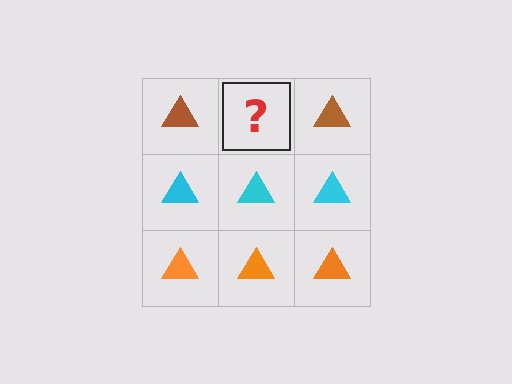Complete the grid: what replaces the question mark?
The question mark should be replaced with a brown triangle.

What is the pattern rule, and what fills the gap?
The rule is that each row has a consistent color. The gap should be filled with a brown triangle.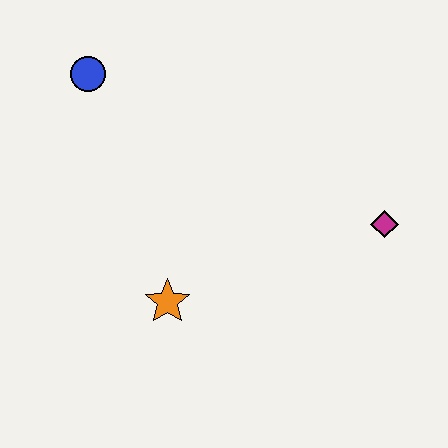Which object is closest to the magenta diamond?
The orange star is closest to the magenta diamond.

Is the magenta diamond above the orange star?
Yes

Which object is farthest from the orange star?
The blue circle is farthest from the orange star.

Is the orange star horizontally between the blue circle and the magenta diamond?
Yes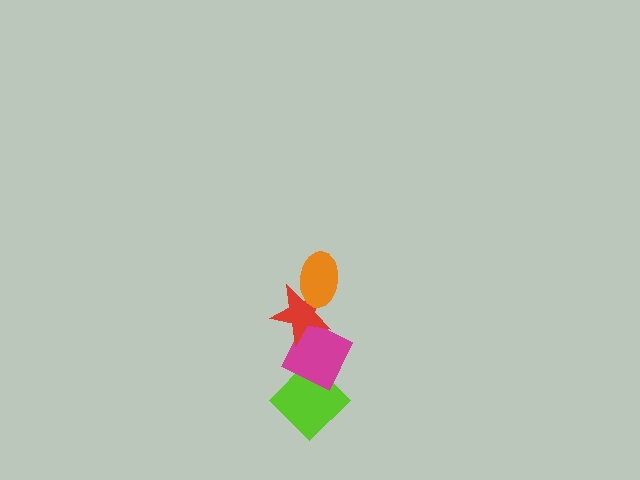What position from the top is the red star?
The red star is 2nd from the top.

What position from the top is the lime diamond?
The lime diamond is 4th from the top.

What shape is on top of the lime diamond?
The magenta diamond is on top of the lime diamond.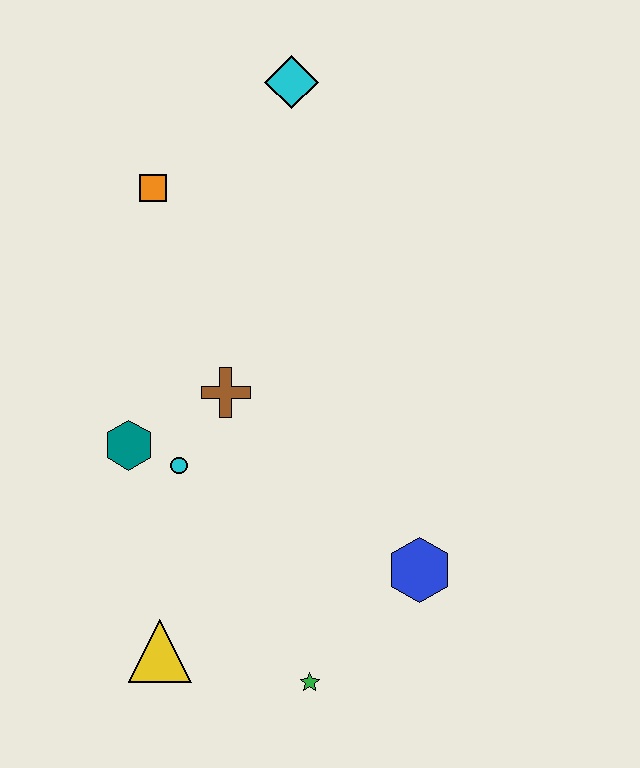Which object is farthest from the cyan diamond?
The green star is farthest from the cyan diamond.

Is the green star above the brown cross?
No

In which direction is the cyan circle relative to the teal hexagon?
The cyan circle is to the right of the teal hexagon.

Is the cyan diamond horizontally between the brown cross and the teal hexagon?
No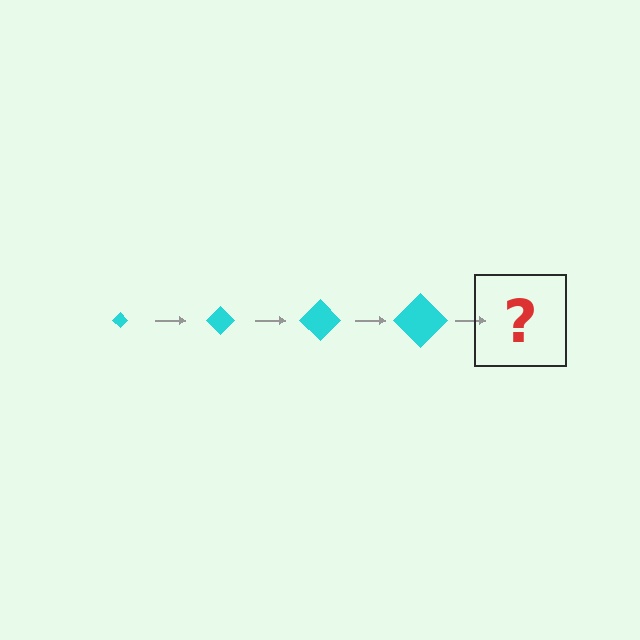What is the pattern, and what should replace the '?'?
The pattern is that the diamond gets progressively larger each step. The '?' should be a cyan diamond, larger than the previous one.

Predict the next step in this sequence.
The next step is a cyan diamond, larger than the previous one.